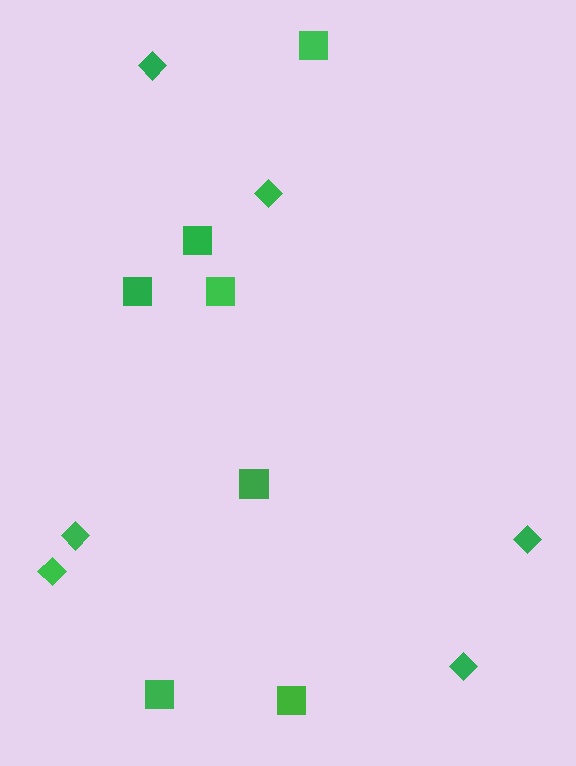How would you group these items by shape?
There are 2 groups: one group of squares (7) and one group of diamonds (6).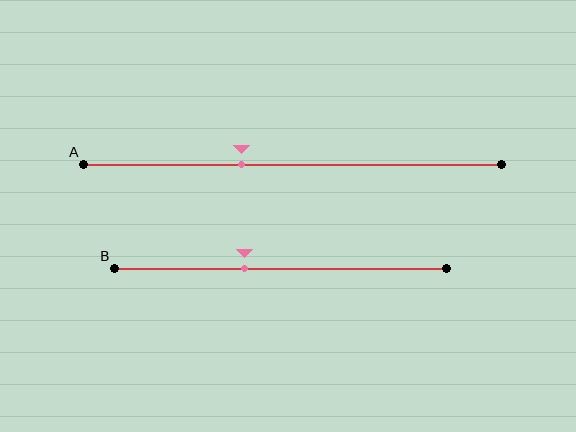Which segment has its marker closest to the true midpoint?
Segment B has its marker closest to the true midpoint.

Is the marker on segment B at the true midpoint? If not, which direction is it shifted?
No, the marker on segment B is shifted to the left by about 11% of the segment length.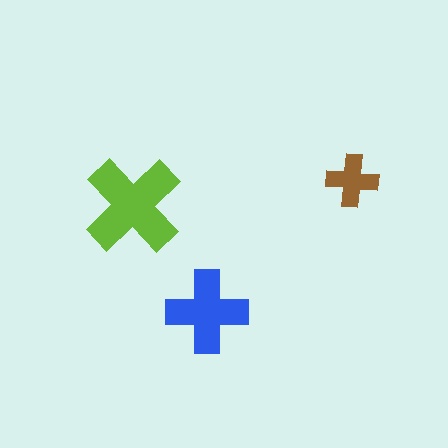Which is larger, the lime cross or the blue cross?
The lime one.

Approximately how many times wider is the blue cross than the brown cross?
About 1.5 times wider.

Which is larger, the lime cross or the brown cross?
The lime one.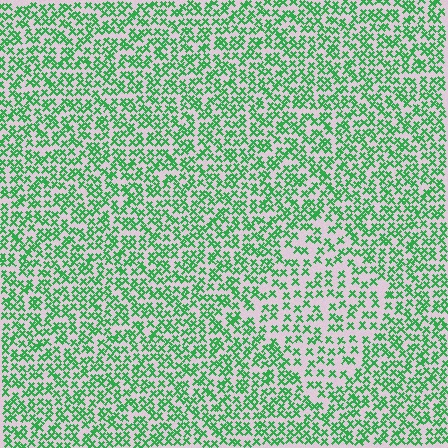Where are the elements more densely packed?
The elements are more densely packed outside the diamond boundary.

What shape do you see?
I see a diamond.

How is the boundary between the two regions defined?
The boundary is defined by a change in element density (approximately 1.7x ratio). All elements are the same color, size, and shape.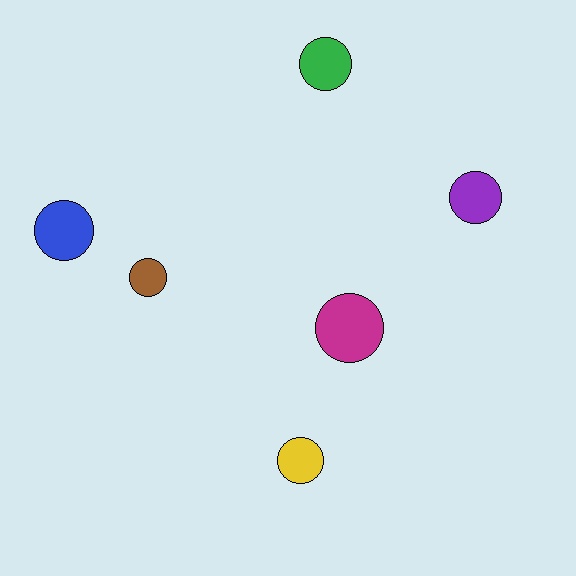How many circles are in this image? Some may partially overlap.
There are 6 circles.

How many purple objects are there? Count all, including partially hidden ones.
There is 1 purple object.